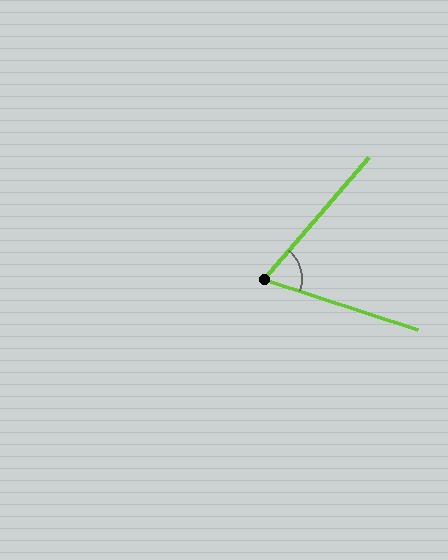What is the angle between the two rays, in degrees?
Approximately 67 degrees.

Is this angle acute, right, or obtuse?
It is acute.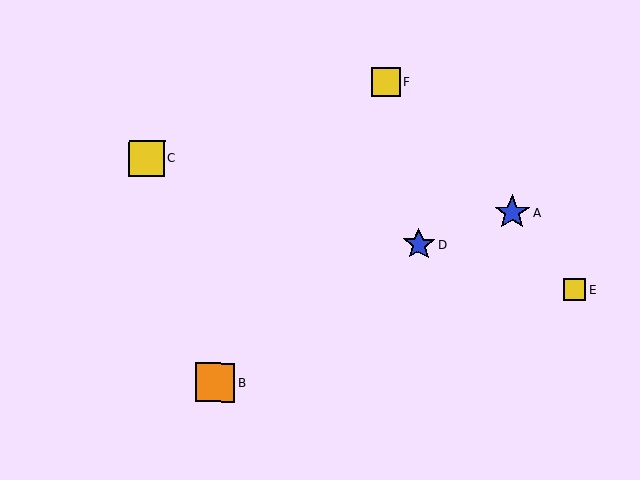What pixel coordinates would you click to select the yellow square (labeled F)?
Click at (386, 82) to select the yellow square F.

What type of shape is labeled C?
Shape C is a yellow square.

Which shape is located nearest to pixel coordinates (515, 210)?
The blue star (labeled A) at (512, 212) is nearest to that location.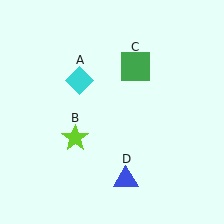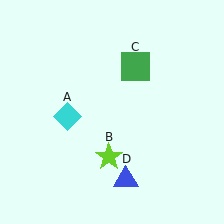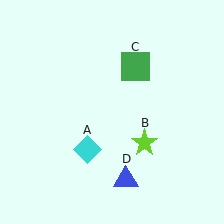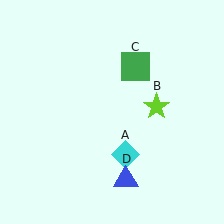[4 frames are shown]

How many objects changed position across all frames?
2 objects changed position: cyan diamond (object A), lime star (object B).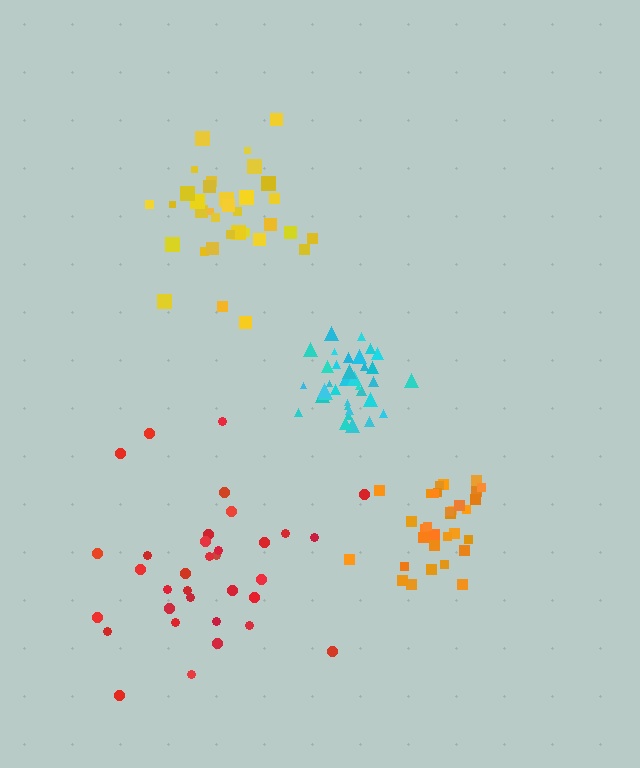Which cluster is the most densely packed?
Cyan.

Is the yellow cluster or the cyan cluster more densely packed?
Cyan.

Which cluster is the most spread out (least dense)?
Red.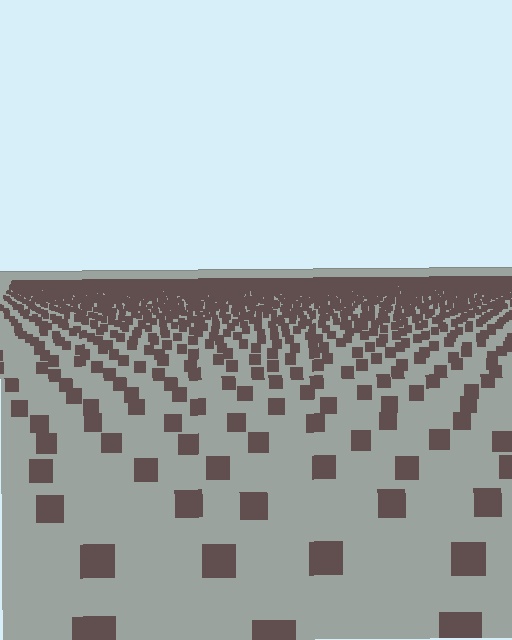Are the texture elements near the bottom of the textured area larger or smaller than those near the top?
Larger. Near the bottom, elements are closer to the viewer and appear at a bigger on-screen size.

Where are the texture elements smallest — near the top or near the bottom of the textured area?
Near the top.